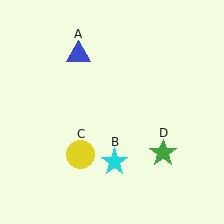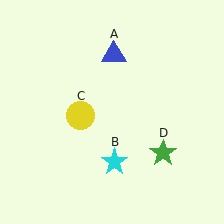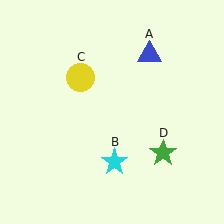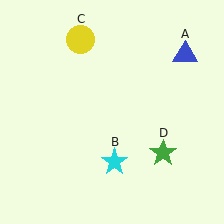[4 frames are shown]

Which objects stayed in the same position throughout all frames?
Cyan star (object B) and green star (object D) remained stationary.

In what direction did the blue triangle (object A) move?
The blue triangle (object A) moved right.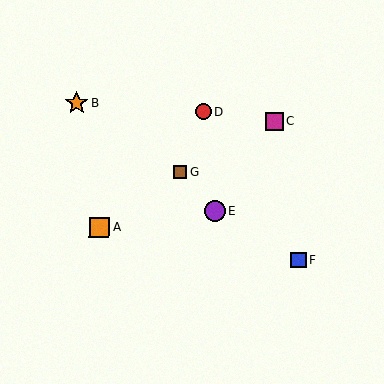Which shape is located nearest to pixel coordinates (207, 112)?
The red circle (labeled D) at (203, 112) is nearest to that location.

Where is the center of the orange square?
The center of the orange square is at (99, 227).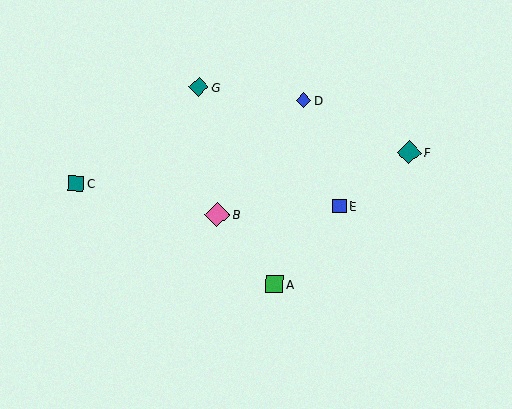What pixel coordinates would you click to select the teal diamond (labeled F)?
Click at (409, 152) to select the teal diamond F.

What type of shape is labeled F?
Shape F is a teal diamond.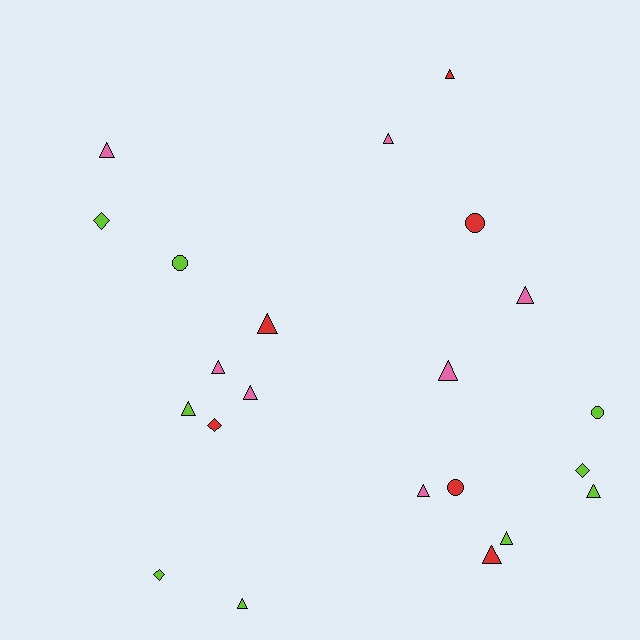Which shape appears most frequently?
Triangle, with 14 objects.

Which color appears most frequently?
Lime, with 9 objects.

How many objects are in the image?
There are 22 objects.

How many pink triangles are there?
There are 7 pink triangles.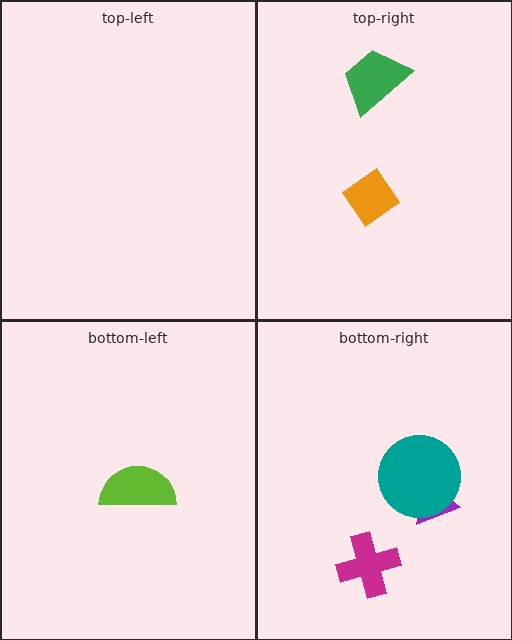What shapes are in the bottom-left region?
The lime semicircle.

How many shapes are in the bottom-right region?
3.